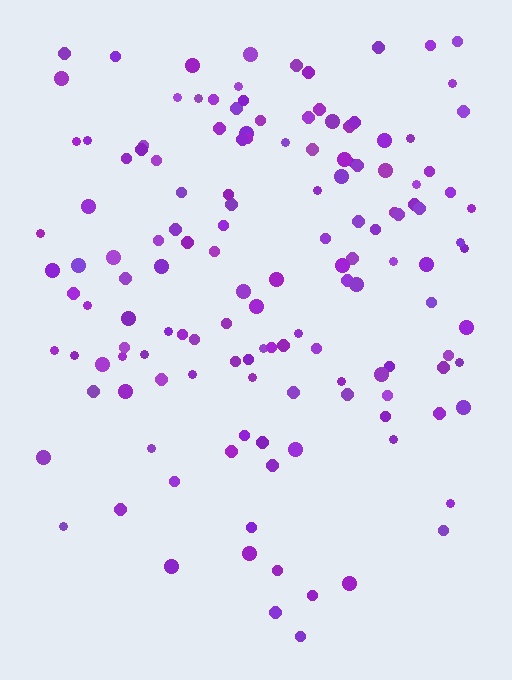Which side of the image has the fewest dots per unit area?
The bottom.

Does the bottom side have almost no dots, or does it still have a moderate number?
Still a moderate number, just noticeably fewer than the top.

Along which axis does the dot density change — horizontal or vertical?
Vertical.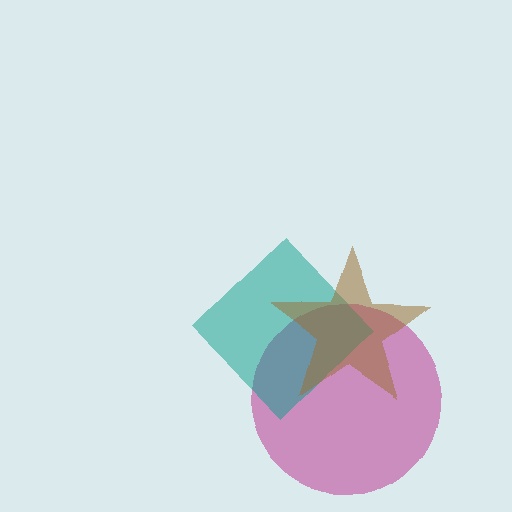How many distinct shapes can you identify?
There are 3 distinct shapes: a magenta circle, a teal diamond, a brown star.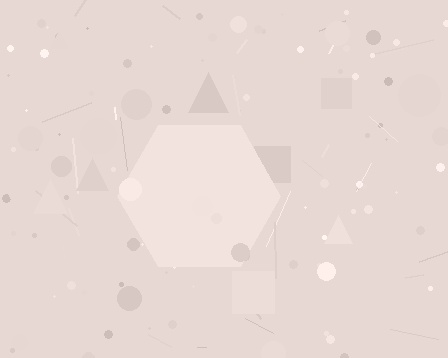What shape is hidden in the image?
A hexagon is hidden in the image.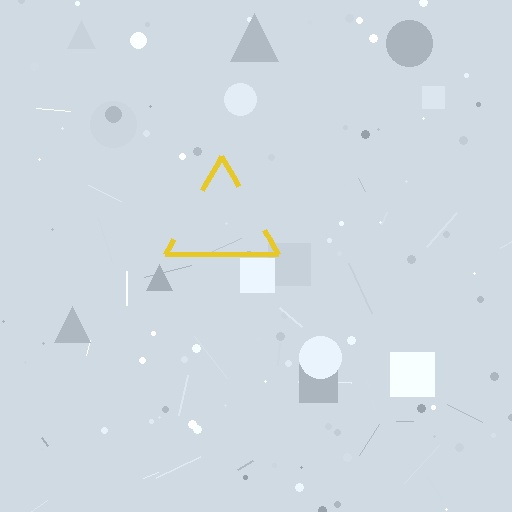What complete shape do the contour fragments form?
The contour fragments form a triangle.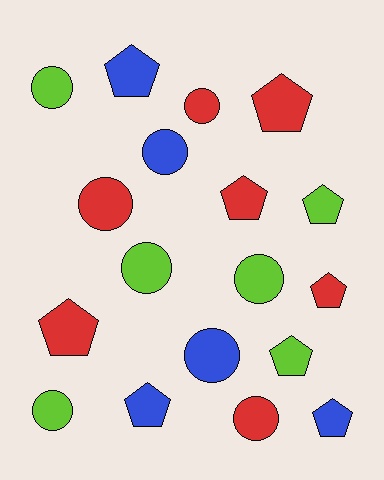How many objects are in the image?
There are 18 objects.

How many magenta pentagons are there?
There are no magenta pentagons.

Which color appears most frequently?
Red, with 7 objects.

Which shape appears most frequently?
Pentagon, with 9 objects.